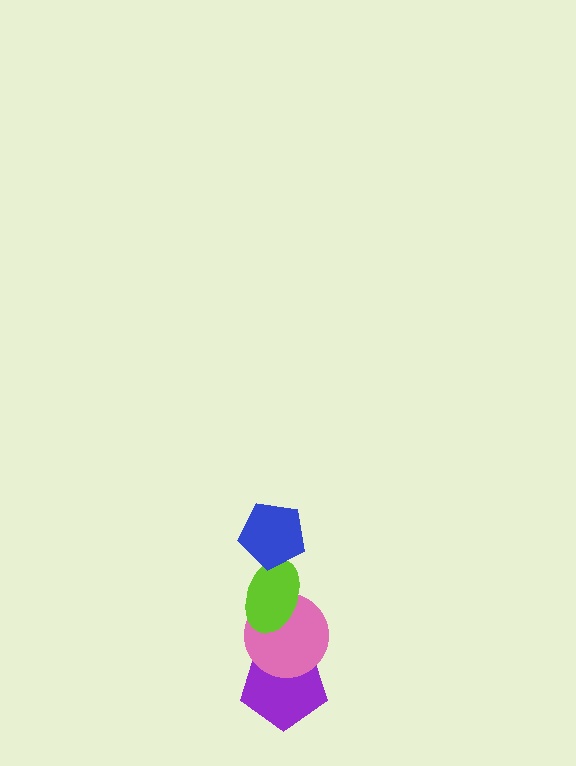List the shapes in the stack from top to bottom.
From top to bottom: the blue pentagon, the lime ellipse, the pink circle, the purple pentagon.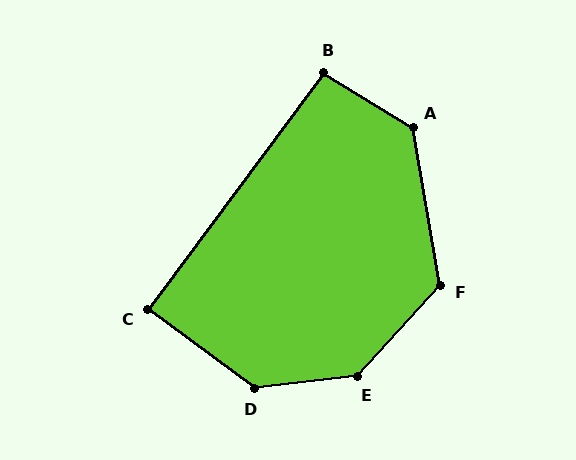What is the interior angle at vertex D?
Approximately 137 degrees (obtuse).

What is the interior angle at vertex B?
Approximately 95 degrees (approximately right).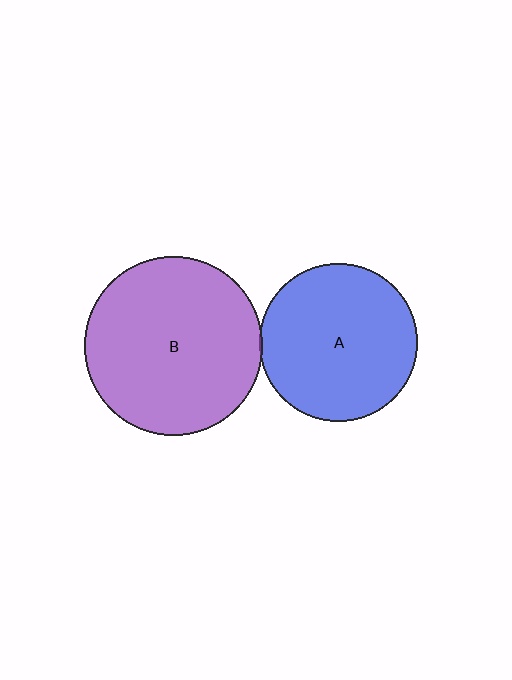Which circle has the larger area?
Circle B (purple).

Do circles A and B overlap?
Yes.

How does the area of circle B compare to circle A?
Approximately 1.3 times.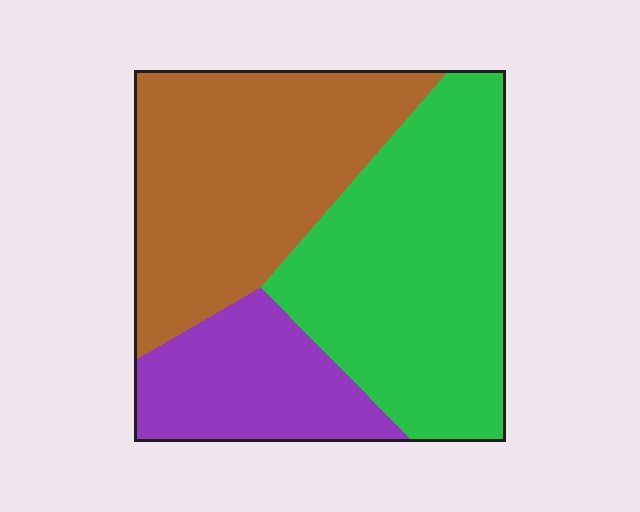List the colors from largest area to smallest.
From largest to smallest: green, brown, purple.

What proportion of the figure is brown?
Brown covers 38% of the figure.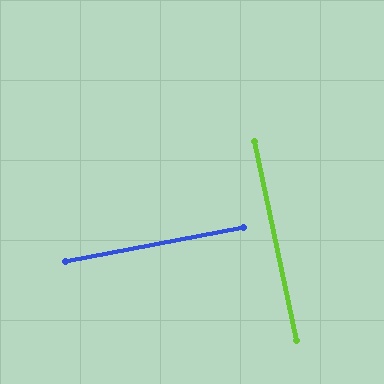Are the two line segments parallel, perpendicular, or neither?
Perpendicular — they meet at approximately 89°.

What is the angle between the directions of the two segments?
Approximately 89 degrees.